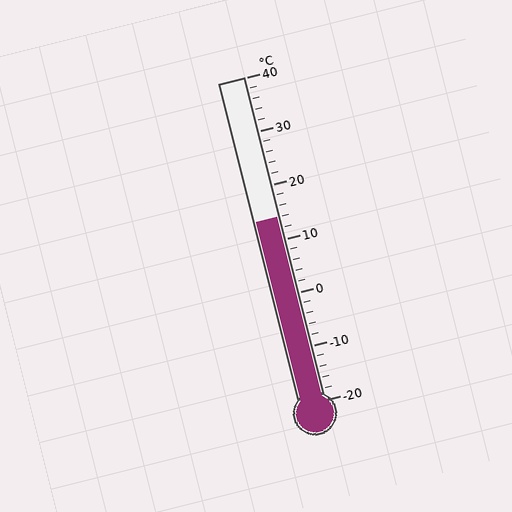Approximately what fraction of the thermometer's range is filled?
The thermometer is filled to approximately 55% of its range.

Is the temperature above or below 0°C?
The temperature is above 0°C.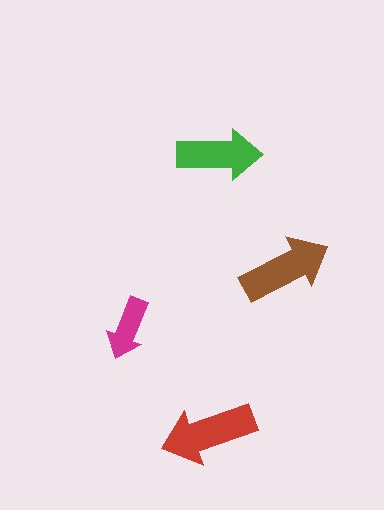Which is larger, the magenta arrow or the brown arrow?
The brown one.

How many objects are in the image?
There are 4 objects in the image.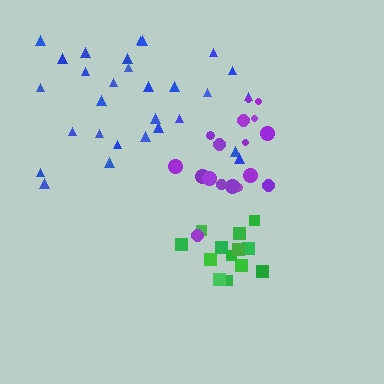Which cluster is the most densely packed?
Green.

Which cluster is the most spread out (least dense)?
Blue.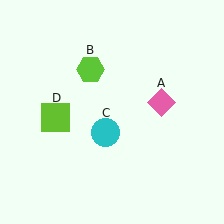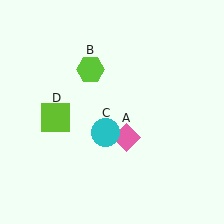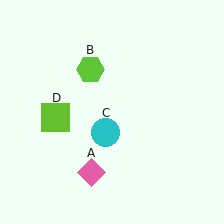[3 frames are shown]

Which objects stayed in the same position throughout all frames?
Lime hexagon (object B) and cyan circle (object C) and lime square (object D) remained stationary.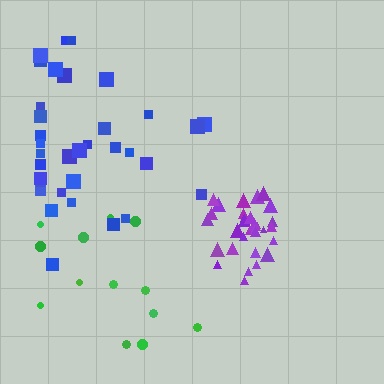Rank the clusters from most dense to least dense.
purple, blue, green.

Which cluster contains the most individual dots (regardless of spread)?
Purple (35).